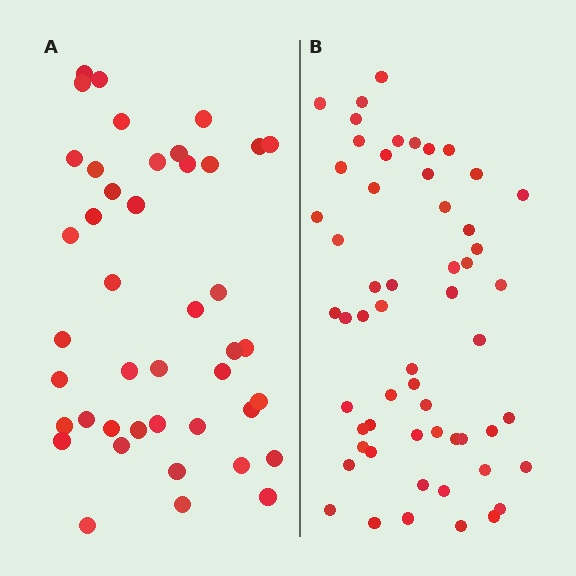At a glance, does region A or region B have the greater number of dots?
Region B (the right region) has more dots.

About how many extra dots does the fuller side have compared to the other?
Region B has approximately 15 more dots than region A.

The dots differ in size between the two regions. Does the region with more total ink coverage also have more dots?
No. Region A has more total ink coverage because its dots are larger, but region B actually contains more individual dots. Total area can be misleading — the number of items is what matters here.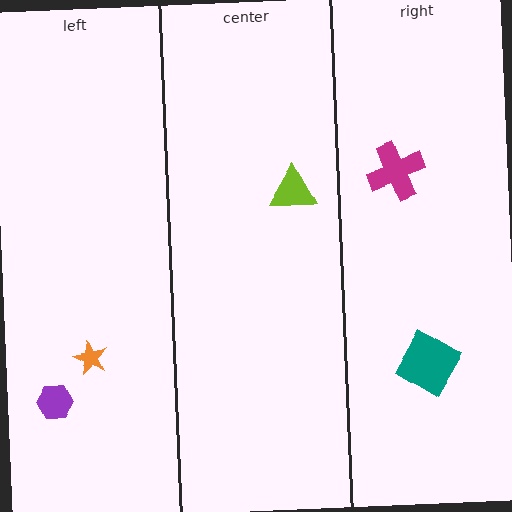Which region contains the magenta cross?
The right region.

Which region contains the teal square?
The right region.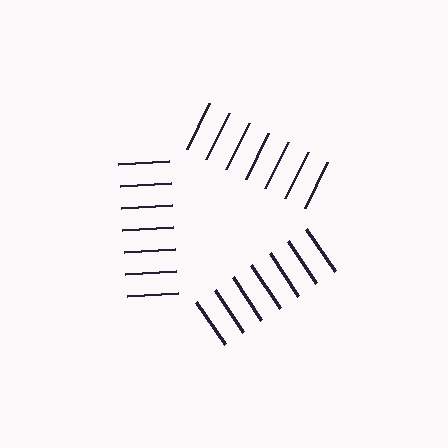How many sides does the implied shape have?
3 sides — the line-ends trace a triangle.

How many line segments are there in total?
21 — 7 along each of the 3 edges.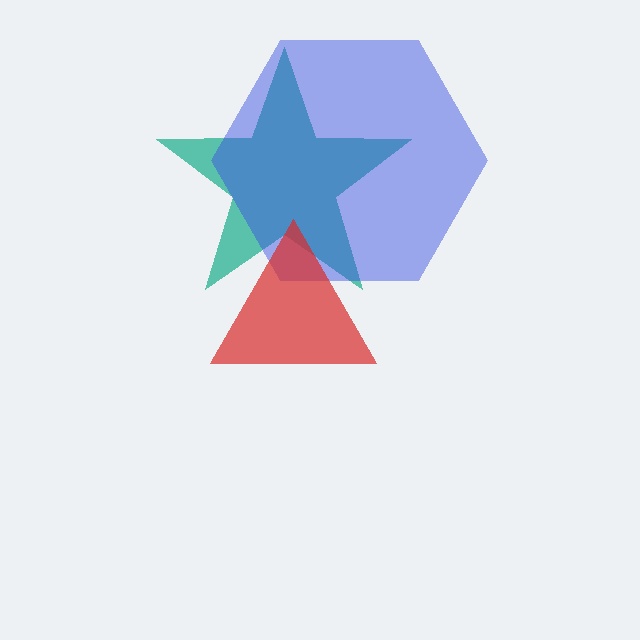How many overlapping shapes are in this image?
There are 3 overlapping shapes in the image.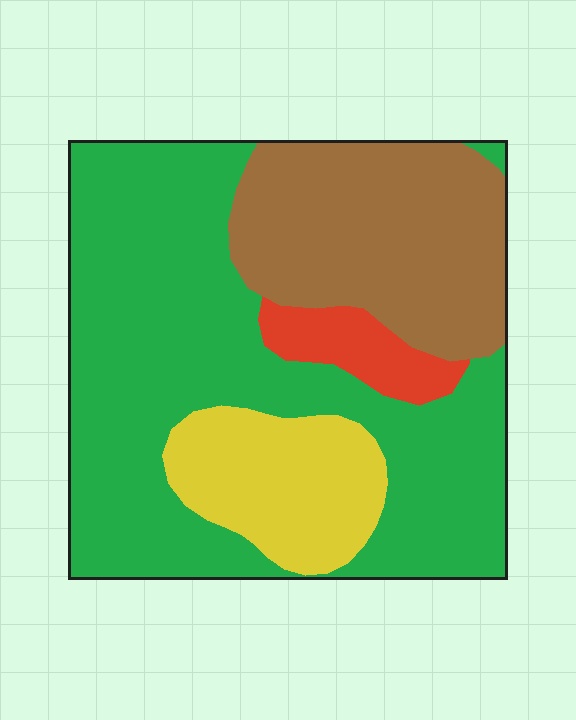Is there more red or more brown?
Brown.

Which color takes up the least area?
Red, at roughly 5%.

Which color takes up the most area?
Green, at roughly 55%.